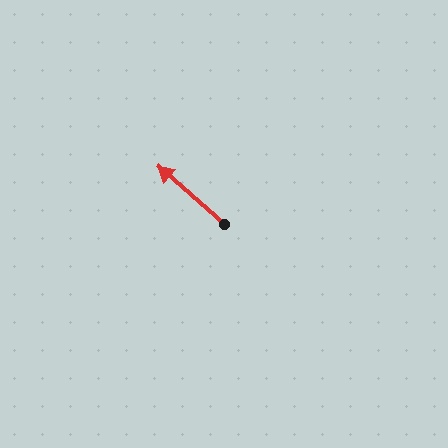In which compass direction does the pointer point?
Northwest.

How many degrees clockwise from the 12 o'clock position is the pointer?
Approximately 311 degrees.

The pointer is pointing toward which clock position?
Roughly 10 o'clock.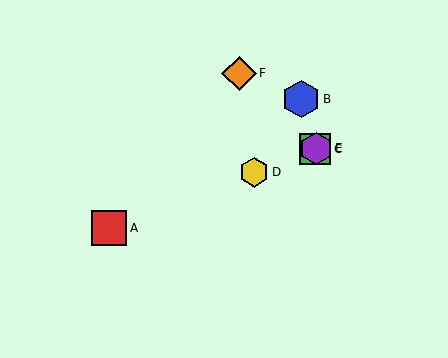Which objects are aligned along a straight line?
Objects A, C, D, E are aligned along a straight line.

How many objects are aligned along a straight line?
4 objects (A, C, D, E) are aligned along a straight line.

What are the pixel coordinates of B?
Object B is at (301, 99).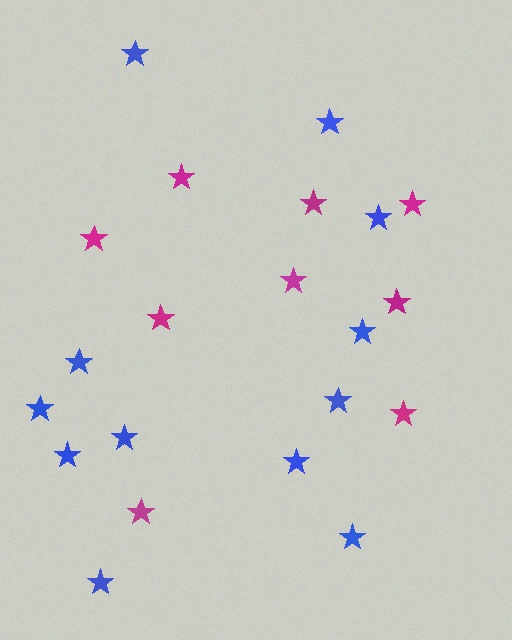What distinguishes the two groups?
There are 2 groups: one group of magenta stars (9) and one group of blue stars (12).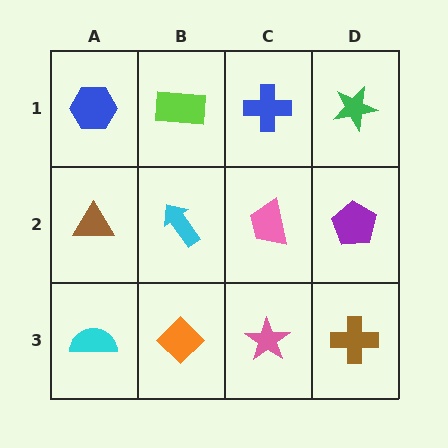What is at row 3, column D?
A brown cross.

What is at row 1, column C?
A blue cross.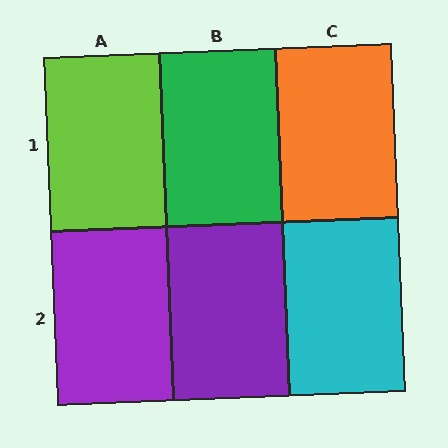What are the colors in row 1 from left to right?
Lime, green, orange.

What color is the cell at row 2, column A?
Purple.